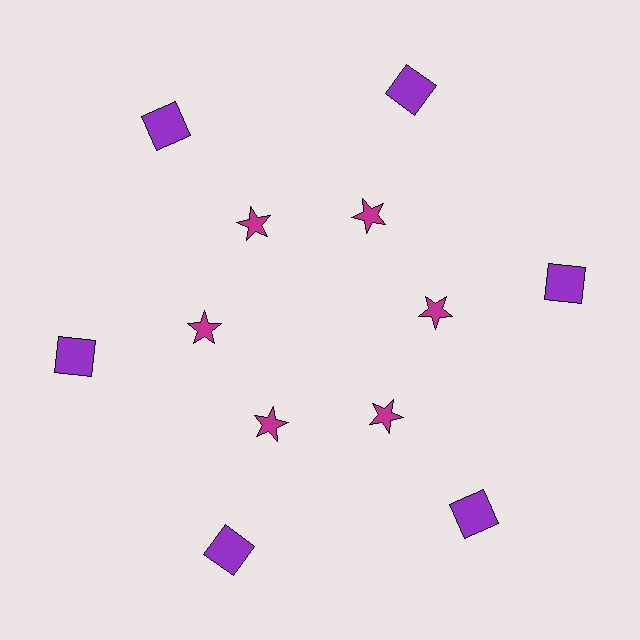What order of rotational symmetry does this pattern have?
This pattern has 6-fold rotational symmetry.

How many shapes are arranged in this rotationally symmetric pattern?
There are 12 shapes, arranged in 6 groups of 2.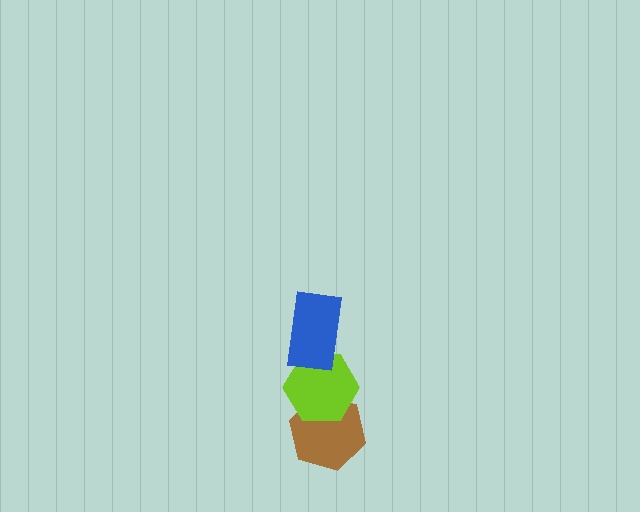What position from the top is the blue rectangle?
The blue rectangle is 1st from the top.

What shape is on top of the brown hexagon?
The lime hexagon is on top of the brown hexagon.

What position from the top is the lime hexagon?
The lime hexagon is 2nd from the top.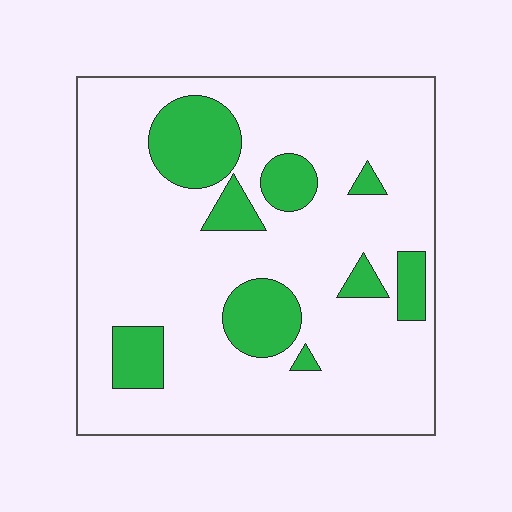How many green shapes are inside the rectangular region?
9.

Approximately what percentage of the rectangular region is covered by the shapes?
Approximately 20%.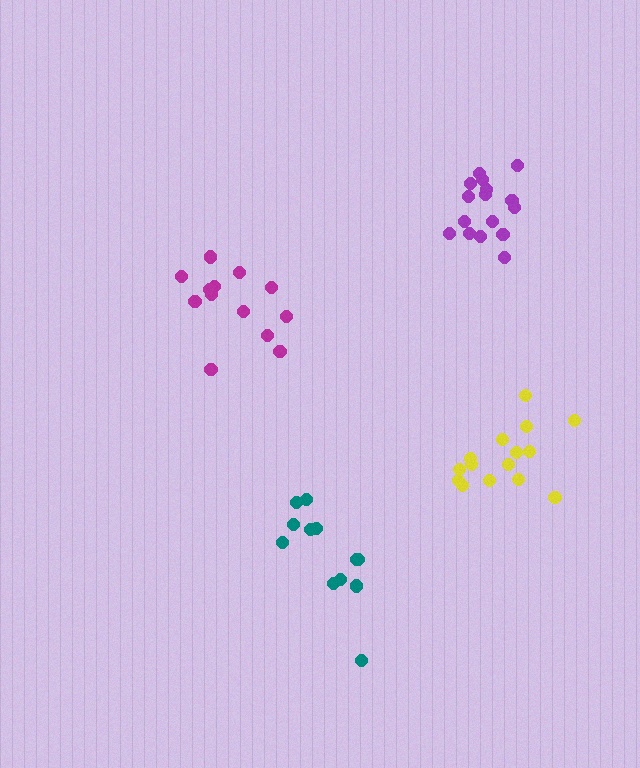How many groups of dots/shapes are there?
There are 4 groups.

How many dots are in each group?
Group 1: 12 dots, Group 2: 16 dots, Group 3: 15 dots, Group 4: 13 dots (56 total).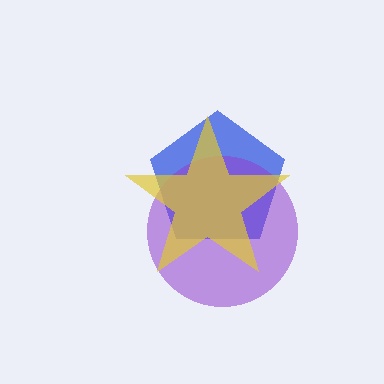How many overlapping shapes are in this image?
There are 3 overlapping shapes in the image.